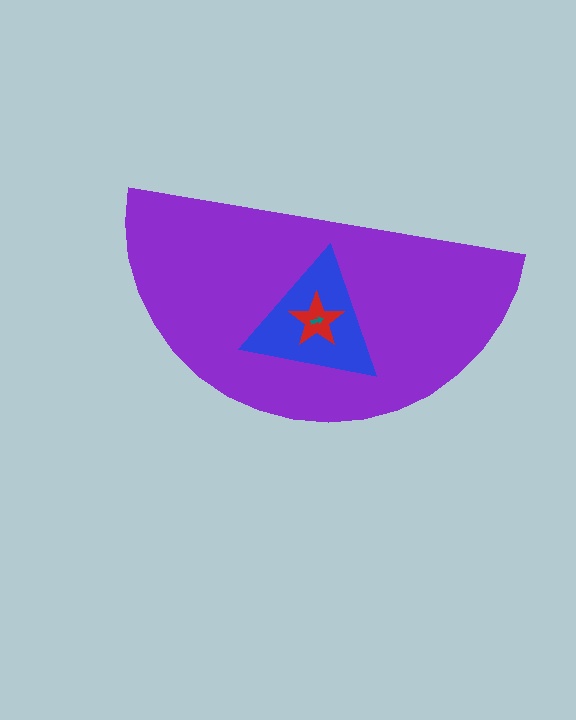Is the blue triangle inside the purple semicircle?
Yes.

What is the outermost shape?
The purple semicircle.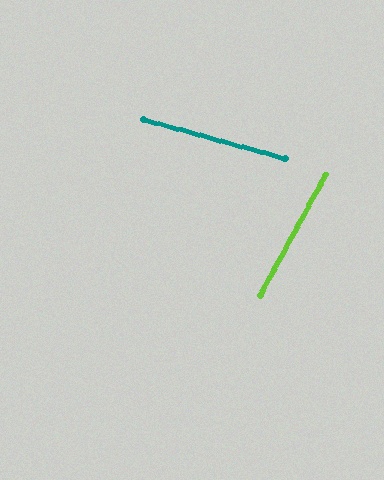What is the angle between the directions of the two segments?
Approximately 76 degrees.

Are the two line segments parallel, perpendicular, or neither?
Neither parallel nor perpendicular — they differ by about 76°.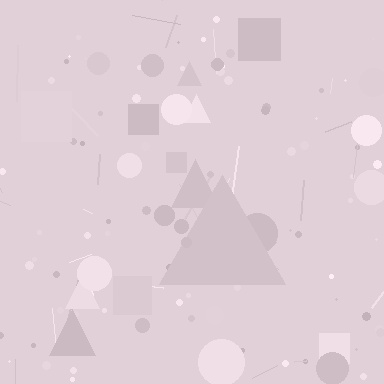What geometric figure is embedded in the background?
A triangle is embedded in the background.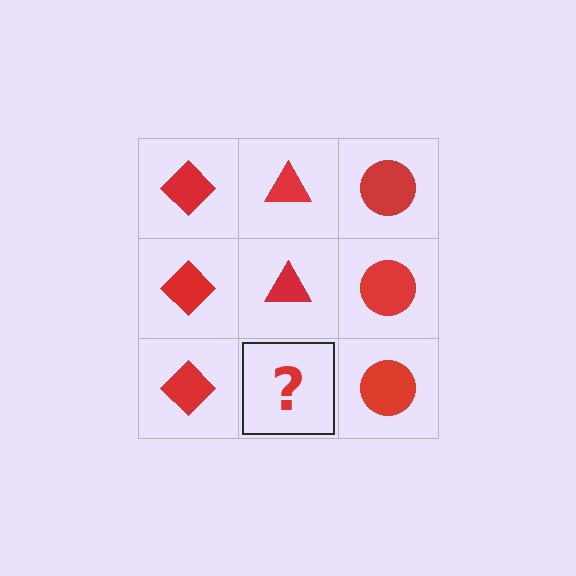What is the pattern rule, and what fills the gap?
The rule is that each column has a consistent shape. The gap should be filled with a red triangle.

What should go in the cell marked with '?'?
The missing cell should contain a red triangle.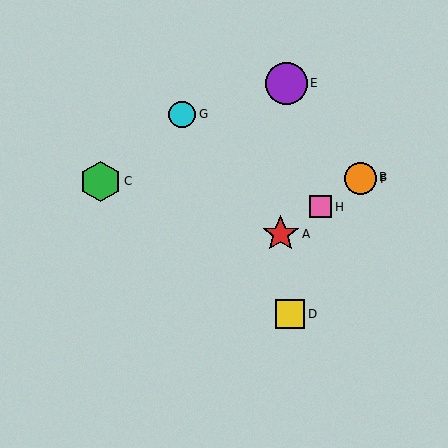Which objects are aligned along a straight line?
Objects A, B, F, H are aligned along a straight line.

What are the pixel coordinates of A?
Object A is at (281, 234).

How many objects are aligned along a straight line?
4 objects (A, B, F, H) are aligned along a straight line.